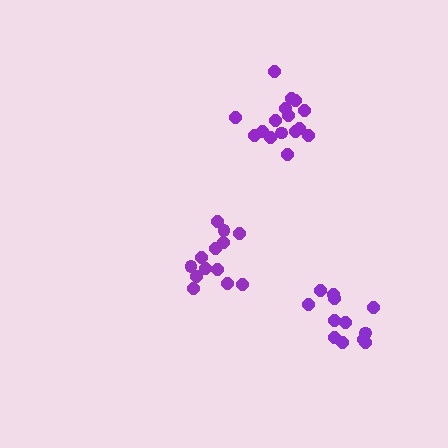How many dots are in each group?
Group 1: 13 dots, Group 2: 16 dots, Group 3: 12 dots (41 total).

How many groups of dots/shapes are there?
There are 3 groups.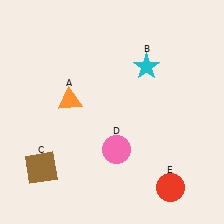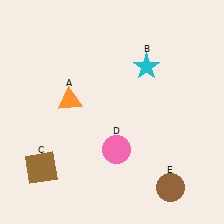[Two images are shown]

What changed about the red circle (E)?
In Image 1, E is red. In Image 2, it changed to brown.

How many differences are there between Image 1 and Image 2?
There is 1 difference between the two images.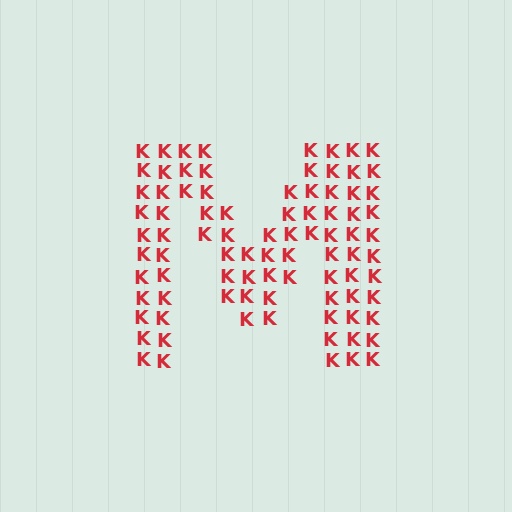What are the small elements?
The small elements are letter K's.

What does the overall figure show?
The overall figure shows the letter M.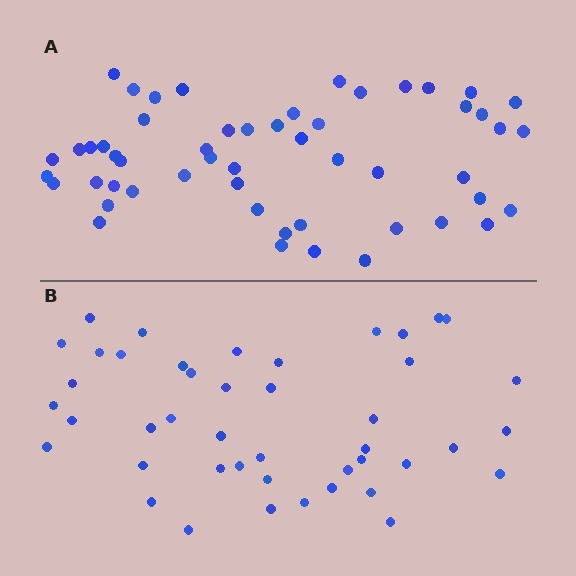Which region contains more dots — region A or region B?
Region A (the top region) has more dots.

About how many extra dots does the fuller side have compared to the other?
Region A has roughly 8 or so more dots than region B.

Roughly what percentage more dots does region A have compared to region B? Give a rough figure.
About 20% more.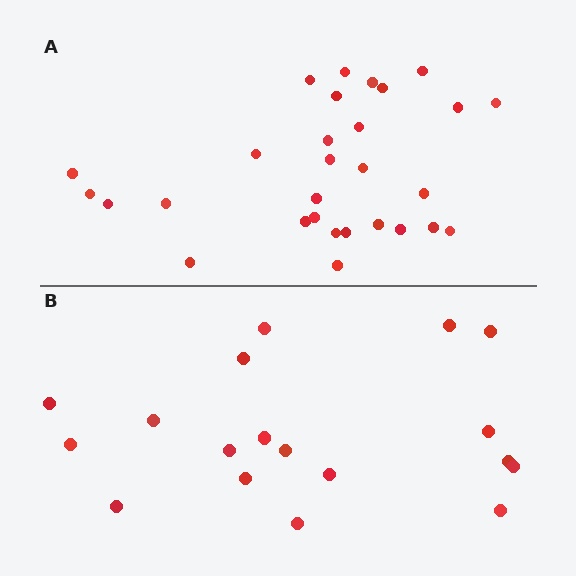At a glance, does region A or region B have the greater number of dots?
Region A (the top region) has more dots.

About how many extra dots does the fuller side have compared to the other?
Region A has roughly 12 or so more dots than region B.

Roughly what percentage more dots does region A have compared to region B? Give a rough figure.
About 60% more.